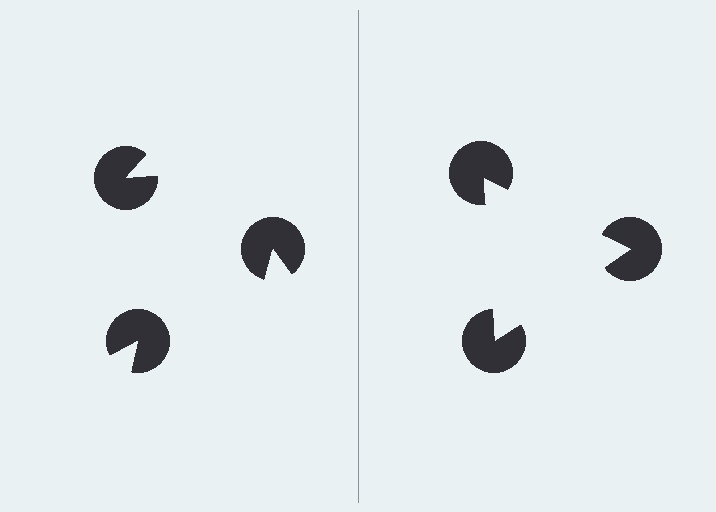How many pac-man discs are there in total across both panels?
6 — 3 on each side.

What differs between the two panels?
The pac-man discs are positioned identically on both sides; only the wedge orientations differ. On the right they align to a triangle; on the left they are misaligned.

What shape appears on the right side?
An illusory triangle.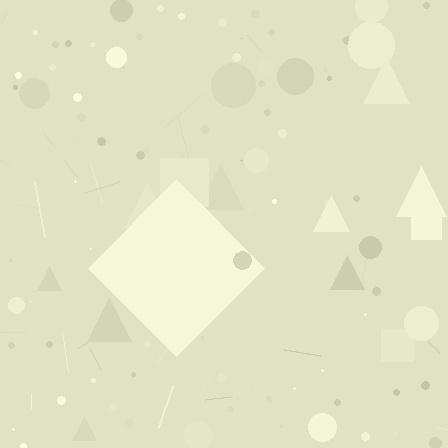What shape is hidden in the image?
A diamond is hidden in the image.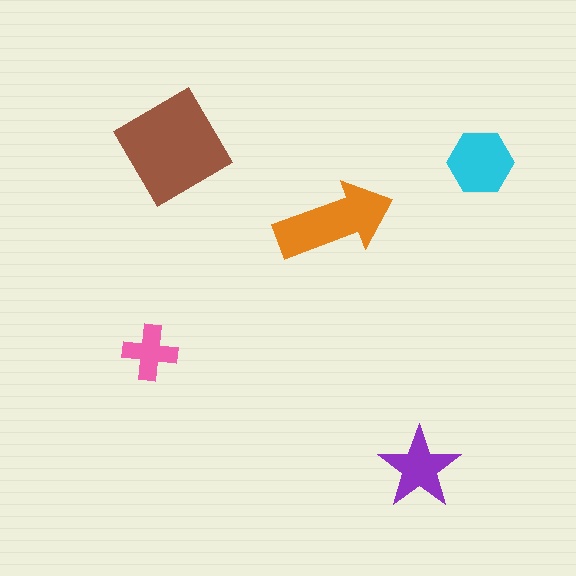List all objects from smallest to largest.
The pink cross, the purple star, the cyan hexagon, the orange arrow, the brown diamond.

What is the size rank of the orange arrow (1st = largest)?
2nd.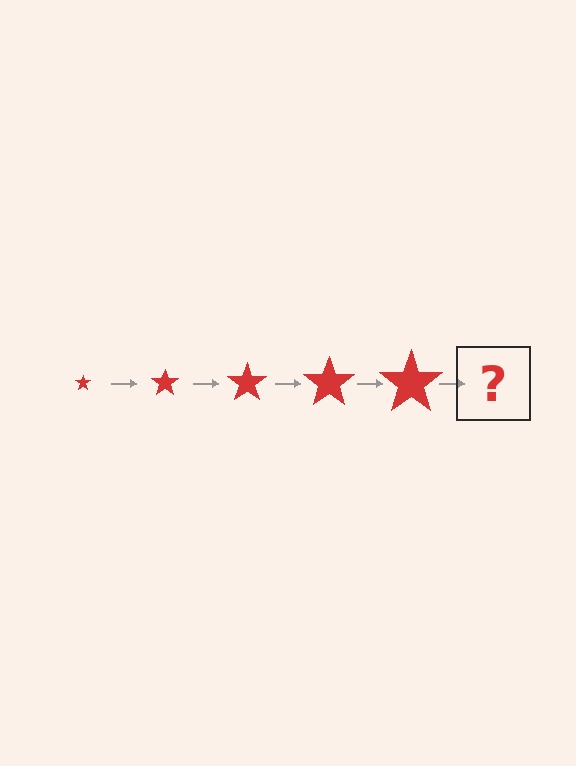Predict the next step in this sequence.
The next step is a red star, larger than the previous one.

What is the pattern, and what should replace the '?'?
The pattern is that the star gets progressively larger each step. The '?' should be a red star, larger than the previous one.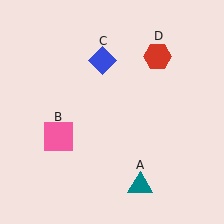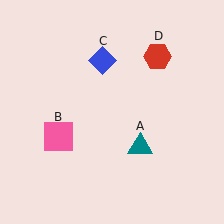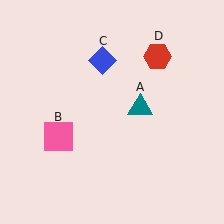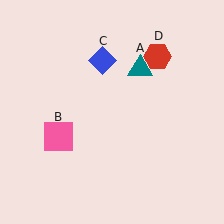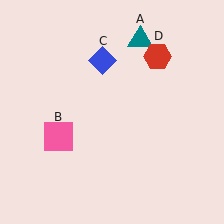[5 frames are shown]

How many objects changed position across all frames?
1 object changed position: teal triangle (object A).